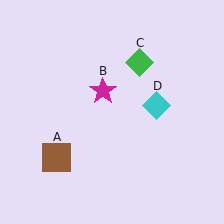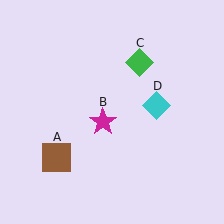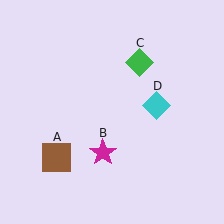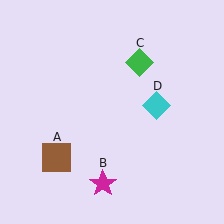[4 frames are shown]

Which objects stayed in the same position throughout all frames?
Brown square (object A) and green diamond (object C) and cyan diamond (object D) remained stationary.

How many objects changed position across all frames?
1 object changed position: magenta star (object B).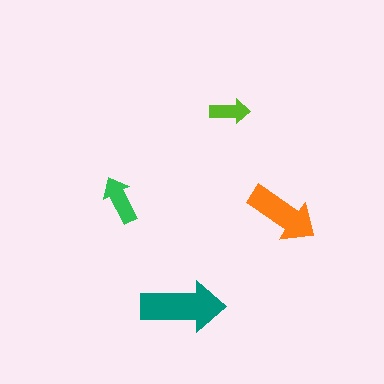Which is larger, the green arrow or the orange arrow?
The orange one.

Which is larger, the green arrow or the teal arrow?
The teal one.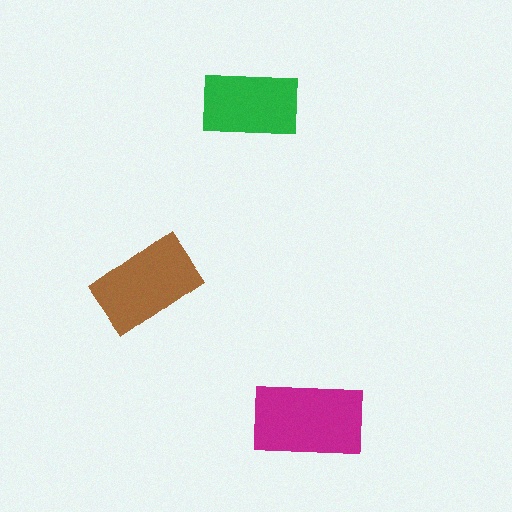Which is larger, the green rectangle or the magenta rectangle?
The magenta one.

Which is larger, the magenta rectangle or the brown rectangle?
The magenta one.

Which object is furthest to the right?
The magenta rectangle is rightmost.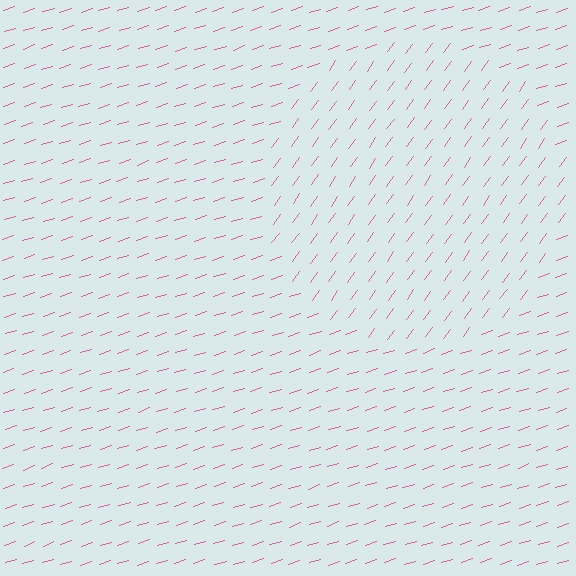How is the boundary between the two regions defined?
The boundary is defined purely by a change in line orientation (approximately 36 degrees difference). All lines are the same color and thickness.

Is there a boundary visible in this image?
Yes, there is a texture boundary formed by a change in line orientation.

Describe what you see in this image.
The image is filled with small pink line segments. A circle region in the image has lines oriented differently from the surrounding lines, creating a visible texture boundary.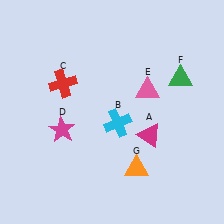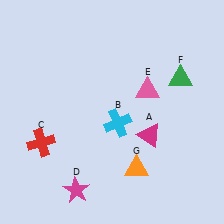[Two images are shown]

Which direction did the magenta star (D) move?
The magenta star (D) moved down.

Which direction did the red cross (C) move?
The red cross (C) moved down.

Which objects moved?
The objects that moved are: the red cross (C), the magenta star (D).